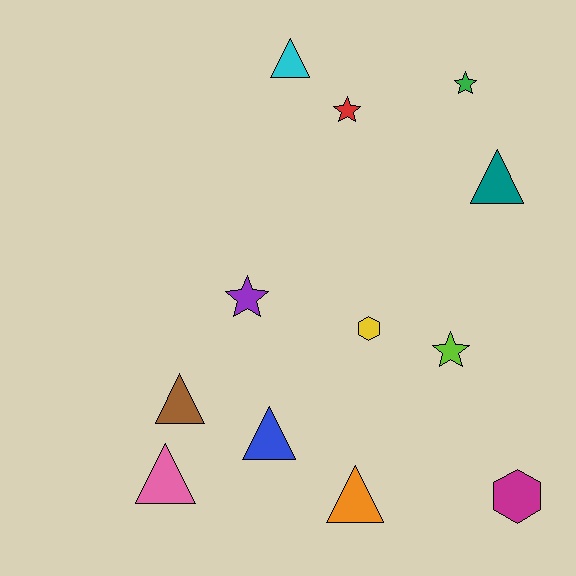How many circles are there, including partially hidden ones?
There are no circles.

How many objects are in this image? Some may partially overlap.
There are 12 objects.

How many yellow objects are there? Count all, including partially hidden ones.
There is 1 yellow object.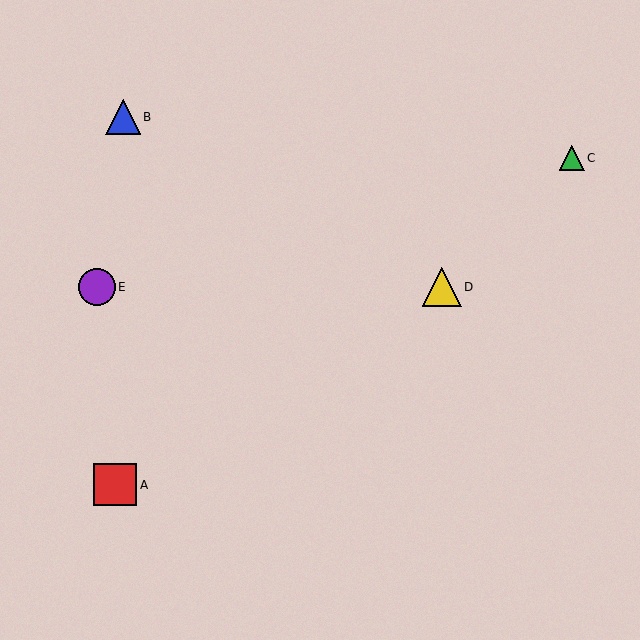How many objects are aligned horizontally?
2 objects (D, E) are aligned horizontally.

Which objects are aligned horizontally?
Objects D, E are aligned horizontally.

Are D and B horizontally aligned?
No, D is at y≈287 and B is at y≈117.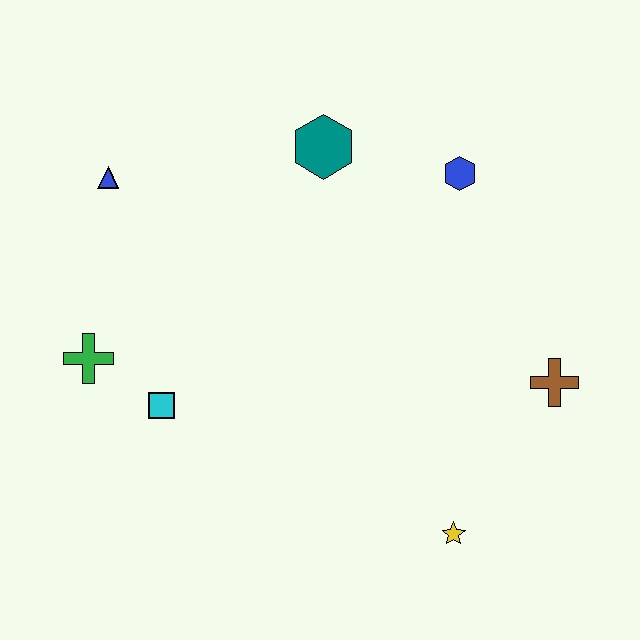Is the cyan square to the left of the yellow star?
Yes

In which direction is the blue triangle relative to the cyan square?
The blue triangle is above the cyan square.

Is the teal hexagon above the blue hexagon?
Yes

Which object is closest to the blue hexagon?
The teal hexagon is closest to the blue hexagon.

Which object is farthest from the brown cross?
The blue triangle is farthest from the brown cross.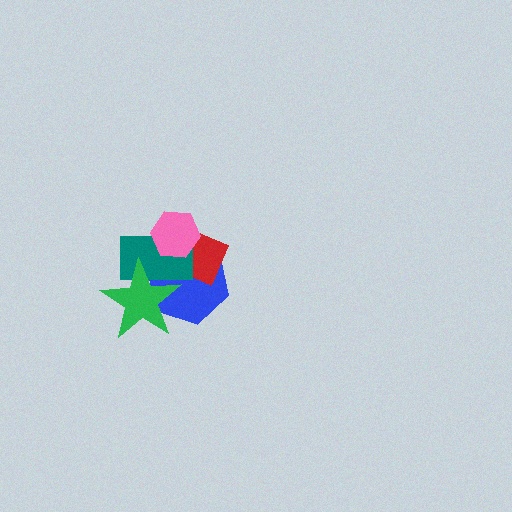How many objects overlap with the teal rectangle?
4 objects overlap with the teal rectangle.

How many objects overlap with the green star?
3 objects overlap with the green star.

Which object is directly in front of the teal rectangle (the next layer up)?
The pink hexagon is directly in front of the teal rectangle.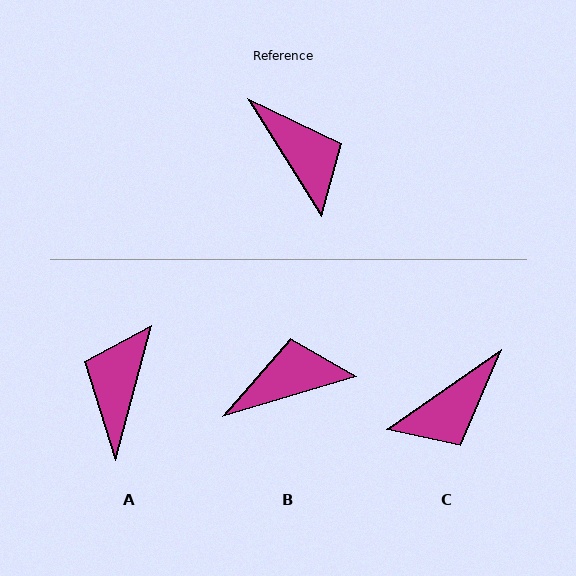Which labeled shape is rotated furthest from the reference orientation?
A, about 133 degrees away.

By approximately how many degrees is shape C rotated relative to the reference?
Approximately 87 degrees clockwise.